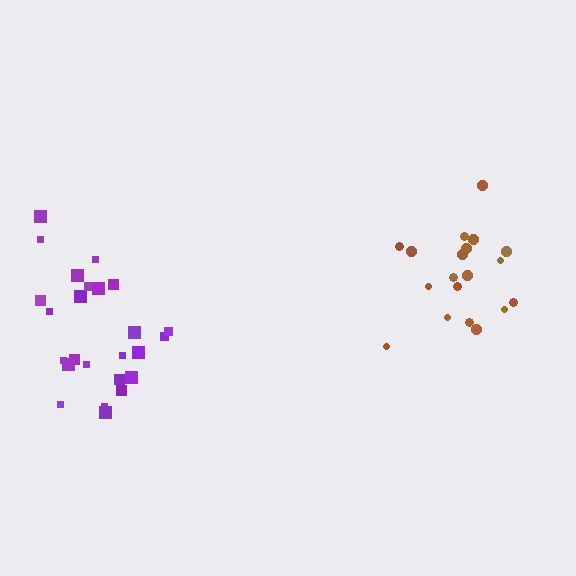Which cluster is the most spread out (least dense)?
Purple.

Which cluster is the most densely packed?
Brown.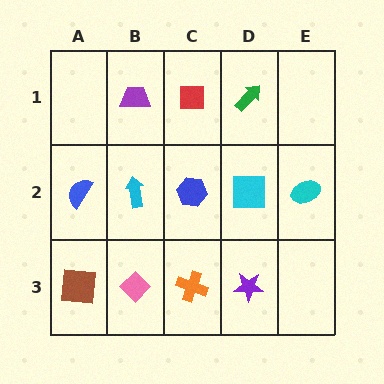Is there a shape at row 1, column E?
No, that cell is empty.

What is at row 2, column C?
A blue hexagon.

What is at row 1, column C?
A red square.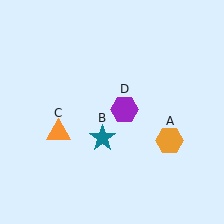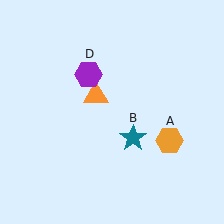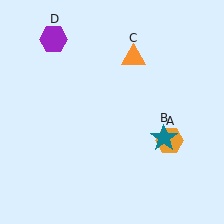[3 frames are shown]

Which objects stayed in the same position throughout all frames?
Orange hexagon (object A) remained stationary.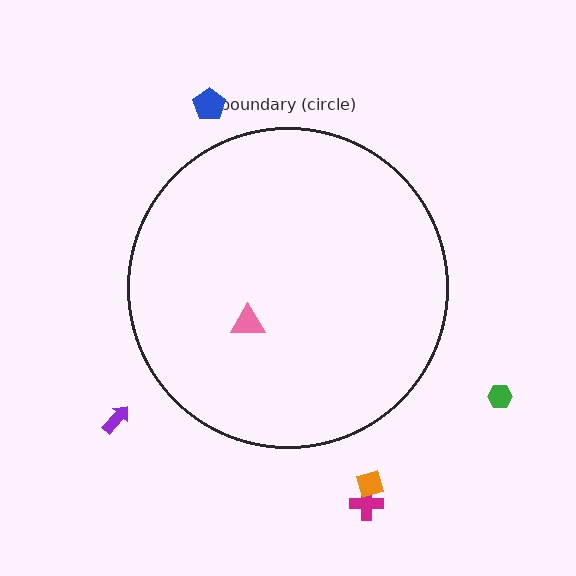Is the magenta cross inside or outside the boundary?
Outside.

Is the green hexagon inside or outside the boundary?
Outside.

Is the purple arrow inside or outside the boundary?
Outside.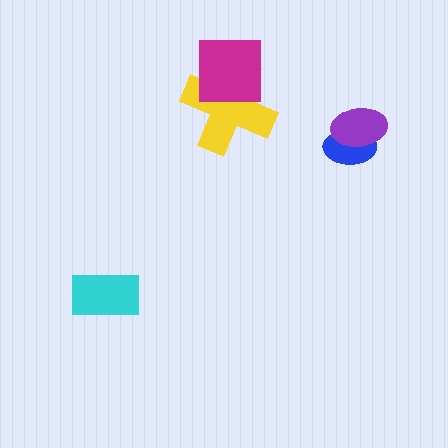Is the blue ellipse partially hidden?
Yes, it is partially covered by another shape.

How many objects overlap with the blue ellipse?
1 object overlaps with the blue ellipse.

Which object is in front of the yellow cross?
The magenta square is in front of the yellow cross.